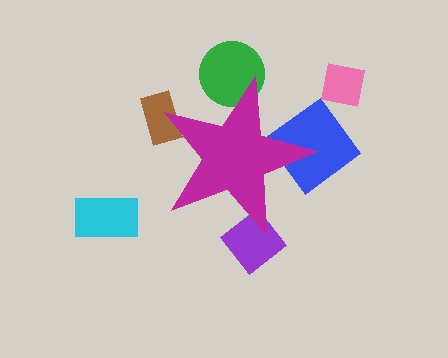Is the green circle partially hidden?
Yes, the green circle is partially hidden behind the magenta star.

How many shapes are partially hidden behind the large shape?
4 shapes are partially hidden.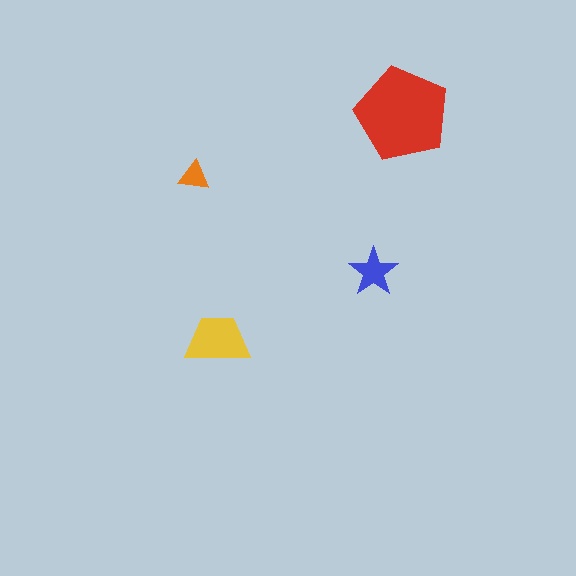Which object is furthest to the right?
The red pentagon is rightmost.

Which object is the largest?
The red pentagon.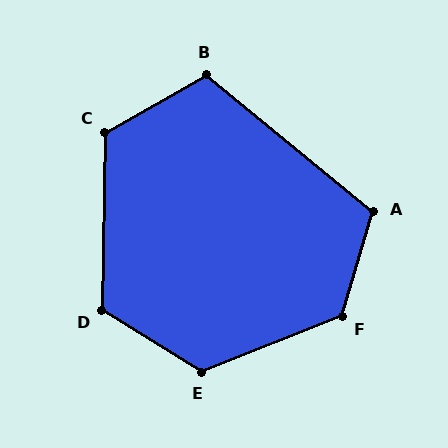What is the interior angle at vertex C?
Approximately 121 degrees (obtuse).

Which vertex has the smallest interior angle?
B, at approximately 111 degrees.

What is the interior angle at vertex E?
Approximately 127 degrees (obtuse).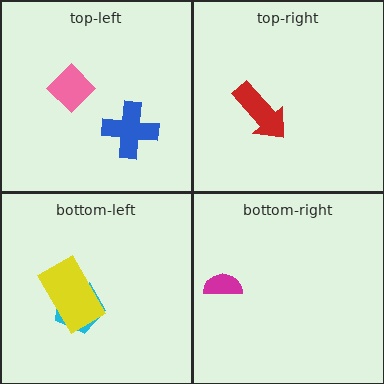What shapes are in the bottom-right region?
The magenta semicircle.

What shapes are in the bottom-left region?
The cyan pentagon, the yellow rectangle.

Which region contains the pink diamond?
The top-left region.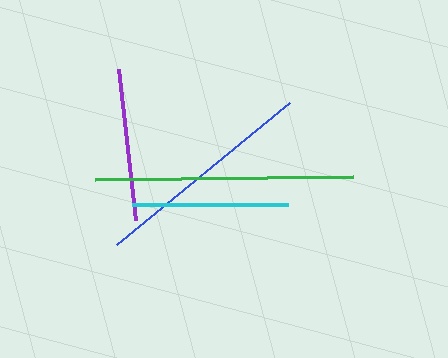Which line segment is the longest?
The green line is the longest at approximately 258 pixels.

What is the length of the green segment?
The green segment is approximately 258 pixels long.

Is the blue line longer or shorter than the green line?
The green line is longer than the blue line.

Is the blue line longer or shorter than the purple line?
The blue line is longer than the purple line.